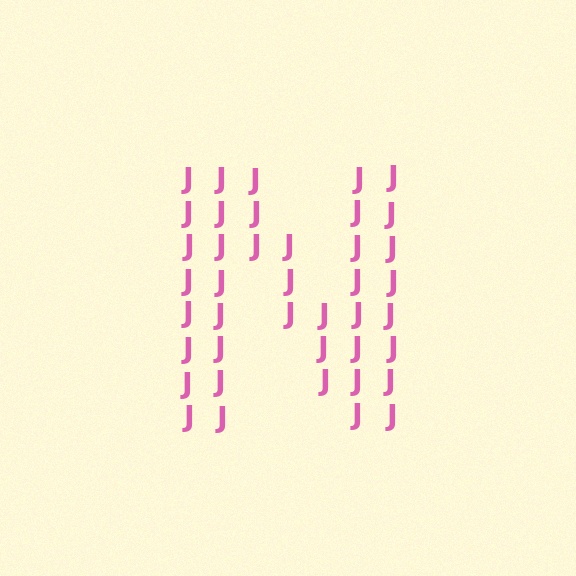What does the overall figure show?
The overall figure shows the letter N.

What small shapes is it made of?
It is made of small letter J's.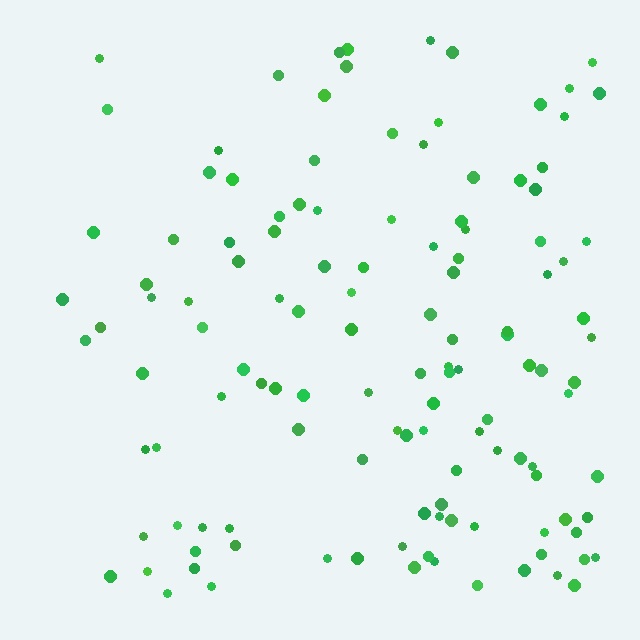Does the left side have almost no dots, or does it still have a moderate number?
Still a moderate number, just noticeably fewer than the right.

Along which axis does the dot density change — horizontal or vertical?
Horizontal.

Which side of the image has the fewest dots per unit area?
The left.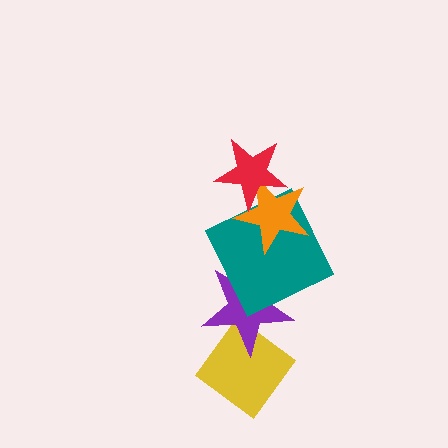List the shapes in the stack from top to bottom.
From top to bottom: the red star, the orange star, the teal square, the purple star, the yellow diamond.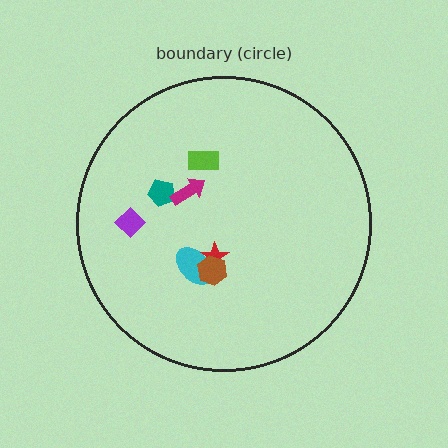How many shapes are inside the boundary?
7 inside, 0 outside.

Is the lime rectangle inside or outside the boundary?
Inside.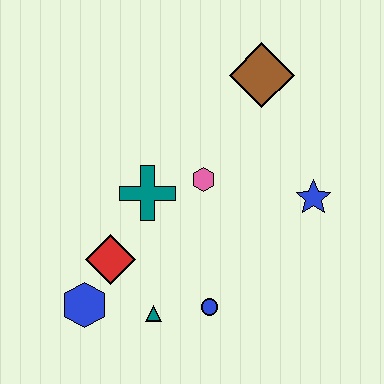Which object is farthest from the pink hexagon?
The blue hexagon is farthest from the pink hexagon.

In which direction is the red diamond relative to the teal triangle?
The red diamond is above the teal triangle.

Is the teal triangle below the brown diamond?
Yes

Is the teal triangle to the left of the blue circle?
Yes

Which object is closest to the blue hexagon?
The red diamond is closest to the blue hexagon.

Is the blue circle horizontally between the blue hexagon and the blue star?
Yes